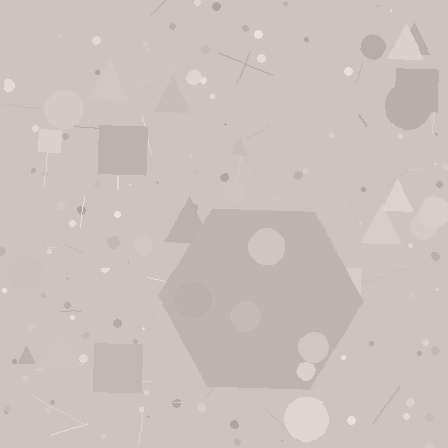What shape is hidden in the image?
A hexagon is hidden in the image.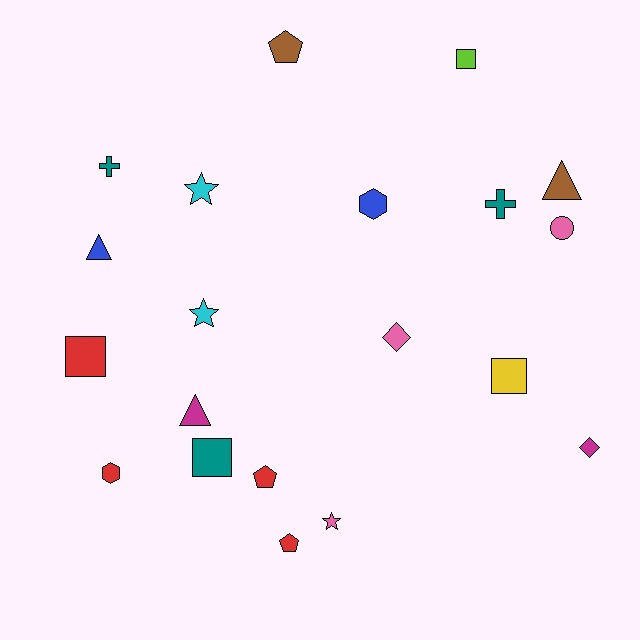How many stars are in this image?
There are 3 stars.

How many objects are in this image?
There are 20 objects.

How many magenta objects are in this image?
There are 2 magenta objects.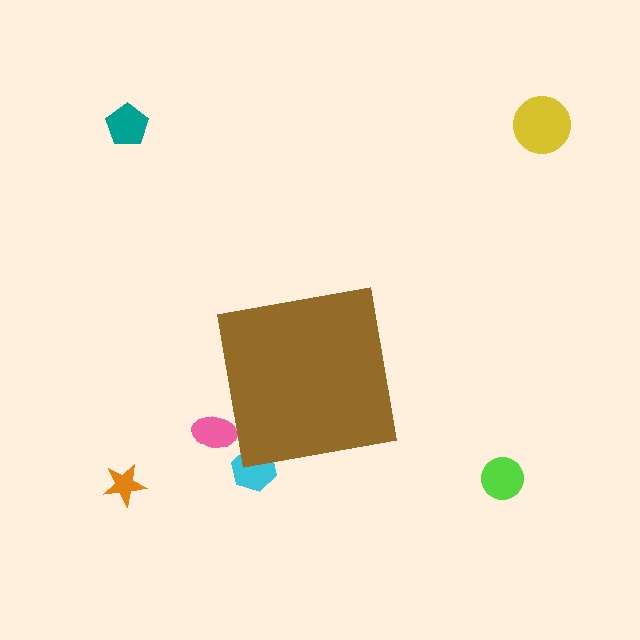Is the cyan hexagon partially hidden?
Yes, the cyan hexagon is partially hidden behind the brown square.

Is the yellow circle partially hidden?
No, the yellow circle is fully visible.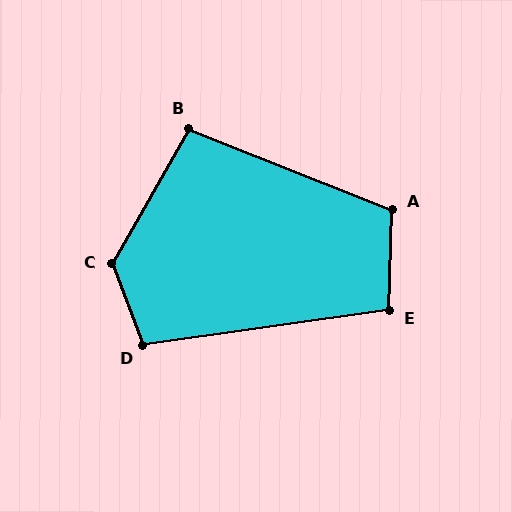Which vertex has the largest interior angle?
C, at approximately 130 degrees.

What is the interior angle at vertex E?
Approximately 100 degrees (obtuse).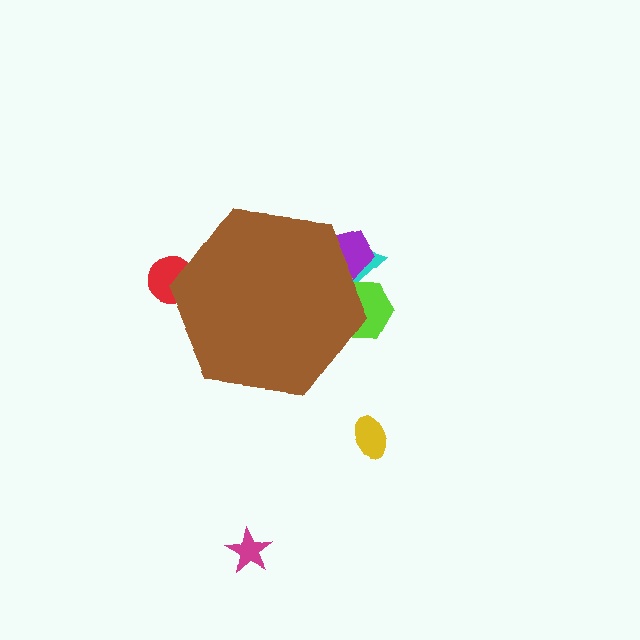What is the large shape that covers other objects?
A brown hexagon.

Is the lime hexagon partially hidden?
Yes, the lime hexagon is partially hidden behind the brown hexagon.